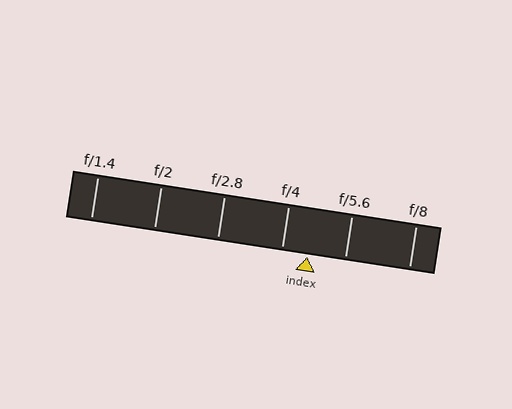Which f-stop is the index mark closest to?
The index mark is closest to f/4.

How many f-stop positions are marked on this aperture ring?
There are 6 f-stop positions marked.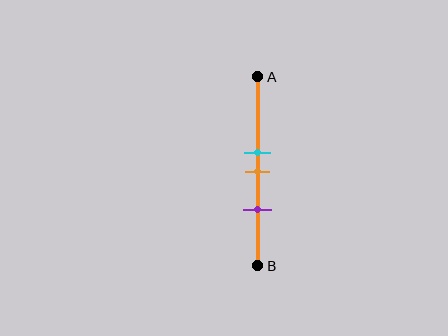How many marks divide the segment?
There are 3 marks dividing the segment.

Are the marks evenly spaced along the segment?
Yes, the marks are approximately evenly spaced.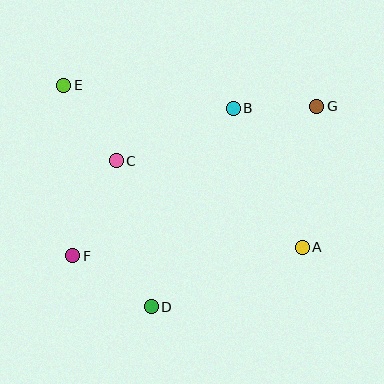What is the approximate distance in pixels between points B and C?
The distance between B and C is approximately 128 pixels.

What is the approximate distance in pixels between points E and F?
The distance between E and F is approximately 170 pixels.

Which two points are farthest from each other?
Points A and E are farthest from each other.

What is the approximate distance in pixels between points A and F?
The distance between A and F is approximately 230 pixels.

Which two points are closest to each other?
Points B and G are closest to each other.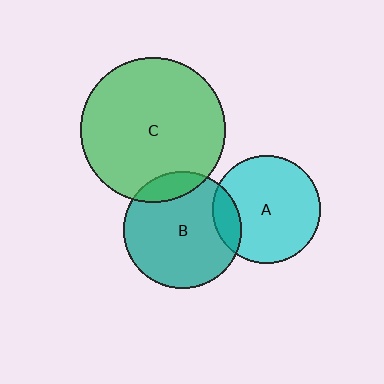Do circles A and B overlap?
Yes.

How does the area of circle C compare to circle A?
Approximately 1.8 times.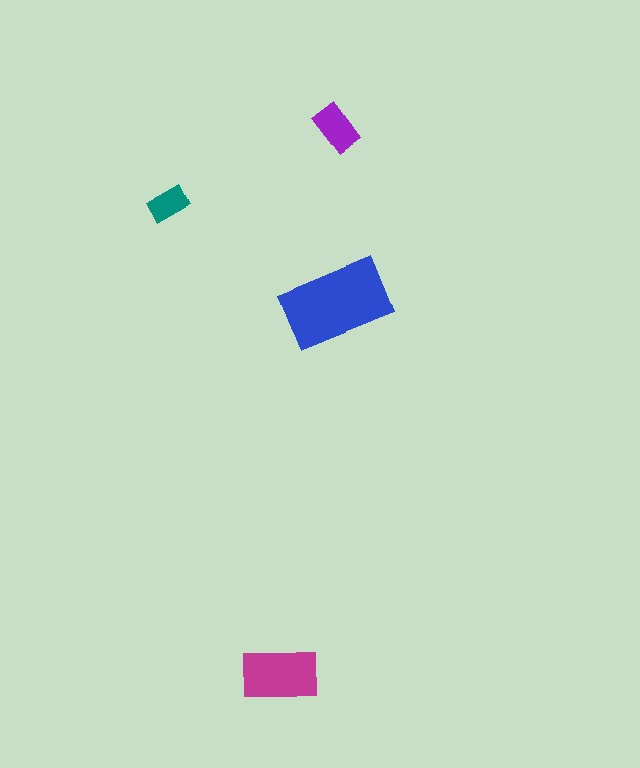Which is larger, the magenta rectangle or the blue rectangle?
The blue one.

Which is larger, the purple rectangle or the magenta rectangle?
The magenta one.